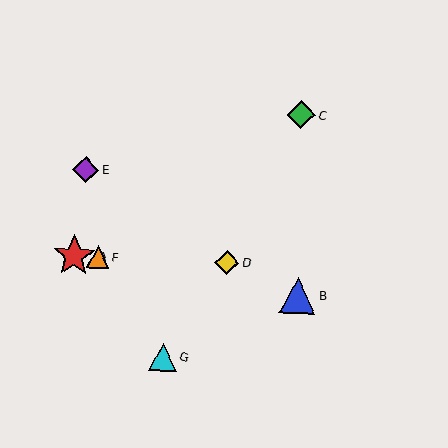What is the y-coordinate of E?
Object E is at y≈170.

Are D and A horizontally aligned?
Yes, both are at y≈262.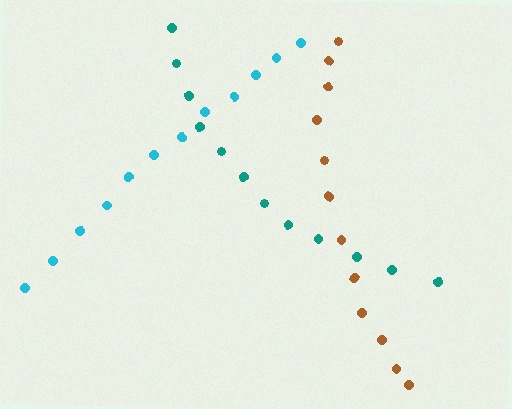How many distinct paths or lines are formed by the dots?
There are 3 distinct paths.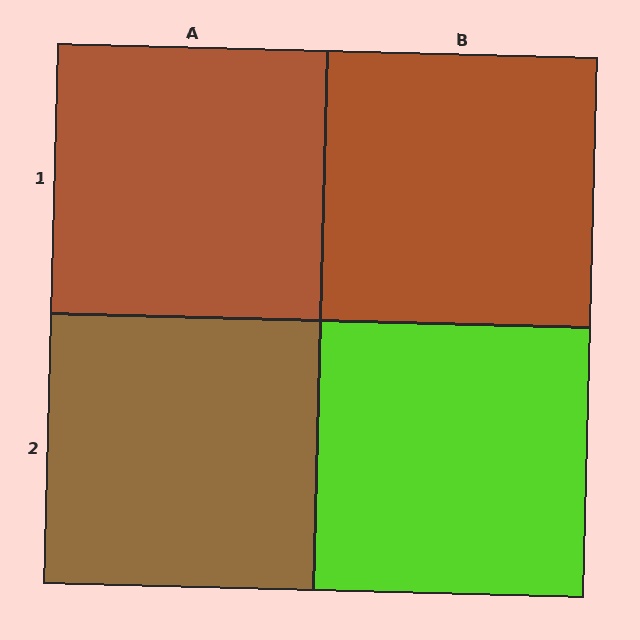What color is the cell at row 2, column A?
Brown.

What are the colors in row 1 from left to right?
Brown, brown.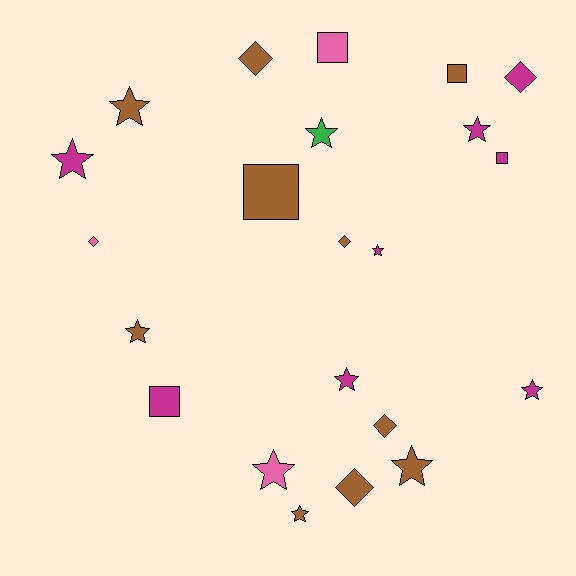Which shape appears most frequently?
Star, with 11 objects.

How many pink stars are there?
There is 1 pink star.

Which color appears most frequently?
Brown, with 10 objects.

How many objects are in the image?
There are 22 objects.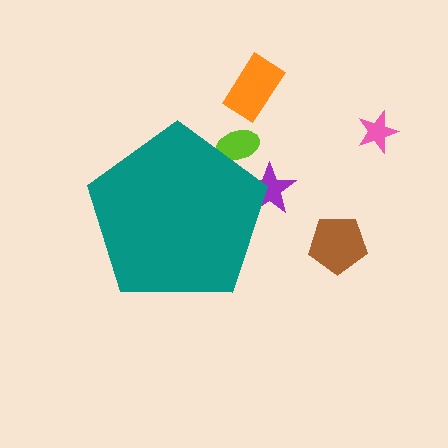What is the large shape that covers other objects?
A teal pentagon.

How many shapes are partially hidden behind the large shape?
2 shapes are partially hidden.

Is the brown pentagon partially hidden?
No, the brown pentagon is fully visible.